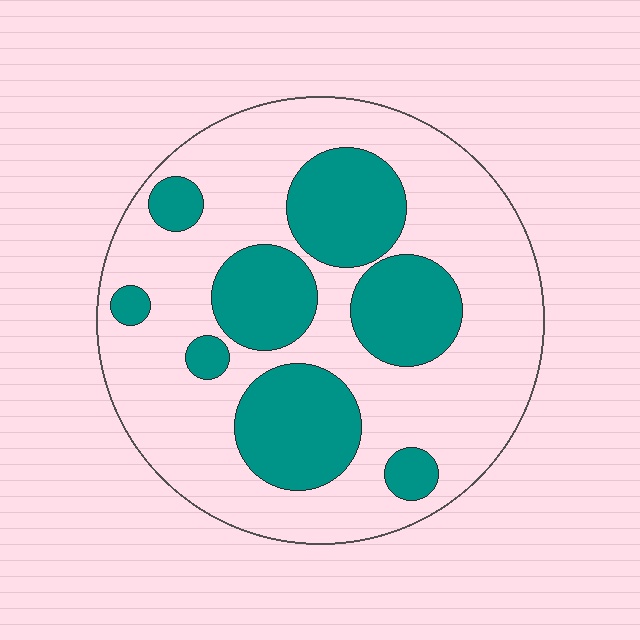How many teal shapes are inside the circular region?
8.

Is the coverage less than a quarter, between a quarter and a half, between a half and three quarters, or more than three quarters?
Between a quarter and a half.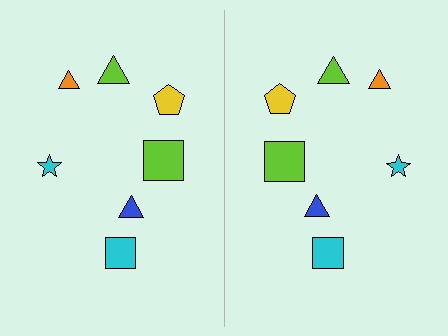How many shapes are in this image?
There are 14 shapes in this image.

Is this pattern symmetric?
Yes, this pattern has bilateral (reflection) symmetry.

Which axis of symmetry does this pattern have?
The pattern has a vertical axis of symmetry running through the center of the image.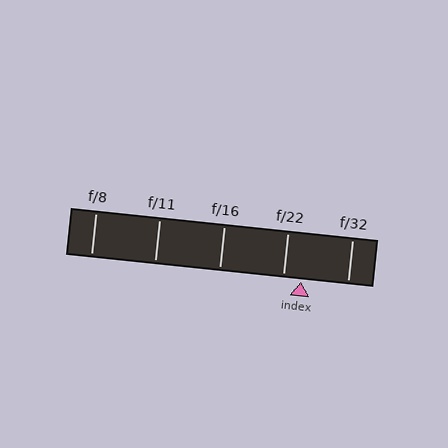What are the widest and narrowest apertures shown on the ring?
The widest aperture shown is f/8 and the narrowest is f/32.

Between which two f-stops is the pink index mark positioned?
The index mark is between f/22 and f/32.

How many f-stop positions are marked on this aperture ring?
There are 5 f-stop positions marked.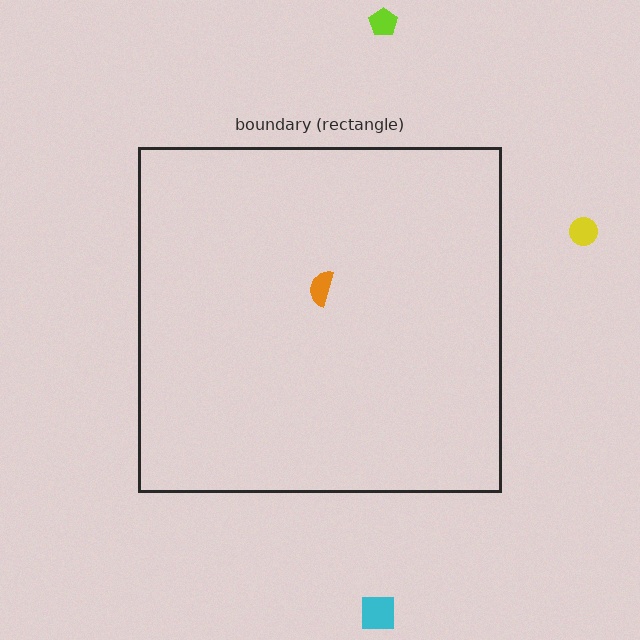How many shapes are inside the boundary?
1 inside, 3 outside.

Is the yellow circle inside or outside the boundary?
Outside.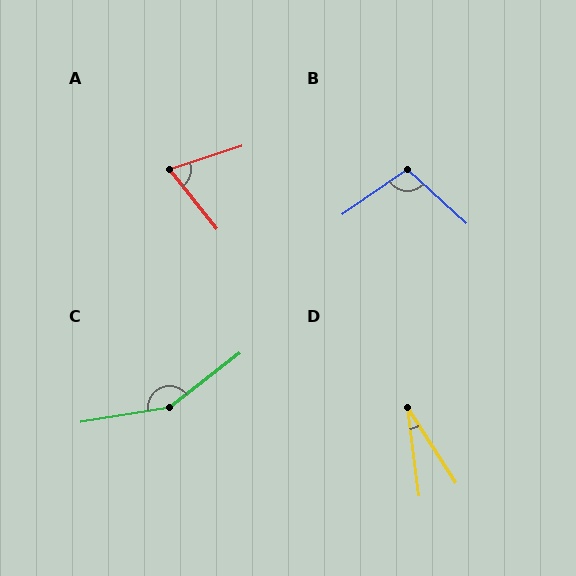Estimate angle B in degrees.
Approximately 103 degrees.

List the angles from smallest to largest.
D (25°), A (70°), B (103°), C (152°).